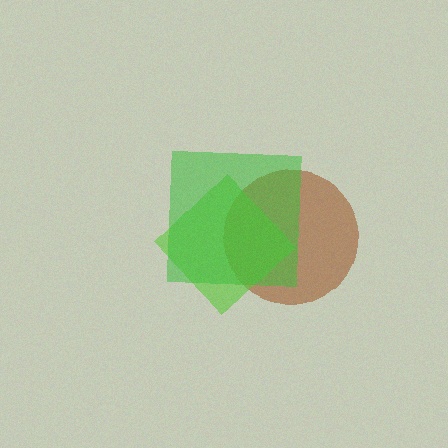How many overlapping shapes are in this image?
There are 3 overlapping shapes in the image.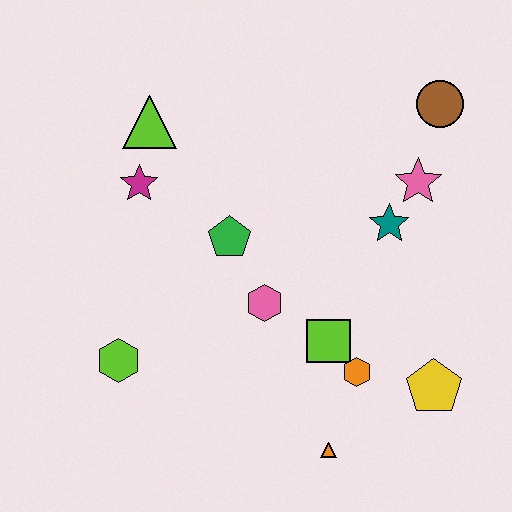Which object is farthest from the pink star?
The lime hexagon is farthest from the pink star.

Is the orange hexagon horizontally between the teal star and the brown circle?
No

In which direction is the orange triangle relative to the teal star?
The orange triangle is below the teal star.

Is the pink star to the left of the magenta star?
No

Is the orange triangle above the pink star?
No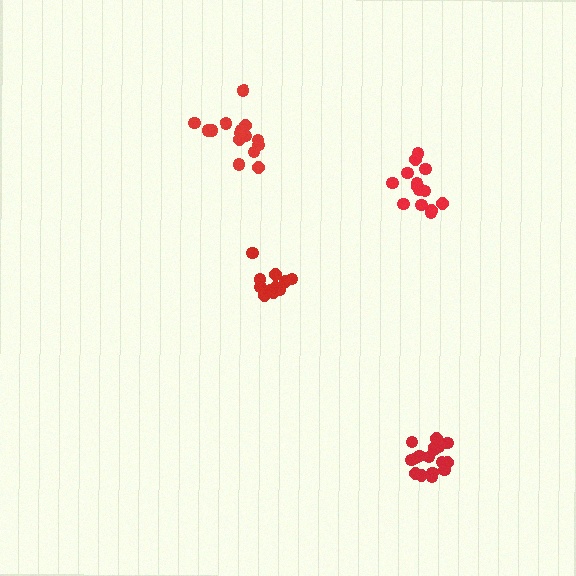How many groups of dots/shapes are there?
There are 4 groups.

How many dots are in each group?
Group 1: 14 dots, Group 2: 12 dots, Group 3: 18 dots, Group 4: 15 dots (59 total).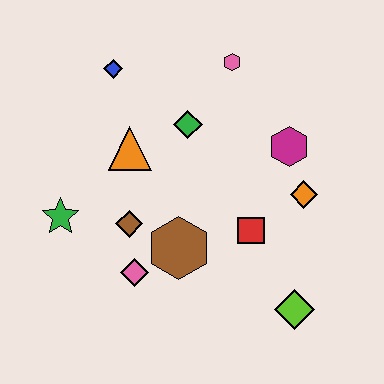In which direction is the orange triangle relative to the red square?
The orange triangle is to the left of the red square.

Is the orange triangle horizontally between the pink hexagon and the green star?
Yes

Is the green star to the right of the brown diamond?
No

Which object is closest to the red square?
The orange diamond is closest to the red square.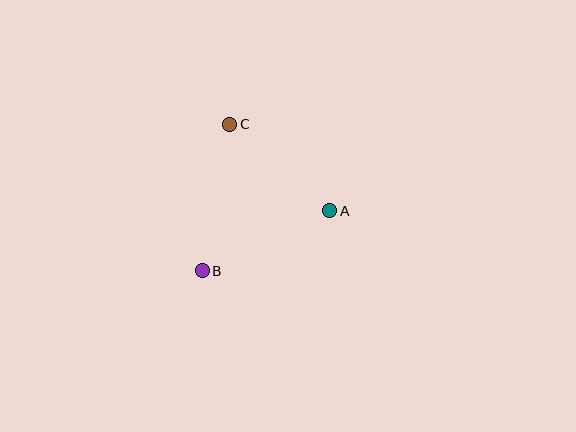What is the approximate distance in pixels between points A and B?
The distance between A and B is approximately 141 pixels.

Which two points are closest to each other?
Points A and C are closest to each other.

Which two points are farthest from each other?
Points B and C are farthest from each other.